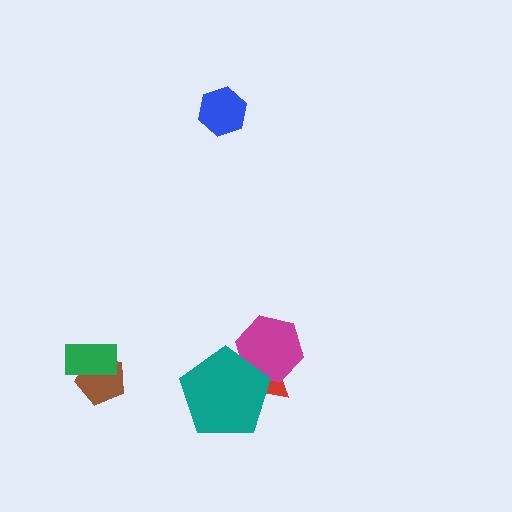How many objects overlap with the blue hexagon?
0 objects overlap with the blue hexagon.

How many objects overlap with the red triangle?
2 objects overlap with the red triangle.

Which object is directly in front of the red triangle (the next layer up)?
The magenta hexagon is directly in front of the red triangle.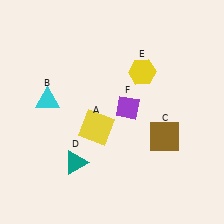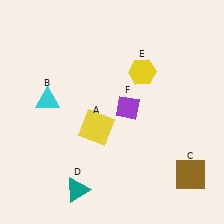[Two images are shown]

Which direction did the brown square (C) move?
The brown square (C) moved down.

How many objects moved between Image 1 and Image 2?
2 objects moved between the two images.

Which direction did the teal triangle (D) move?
The teal triangle (D) moved down.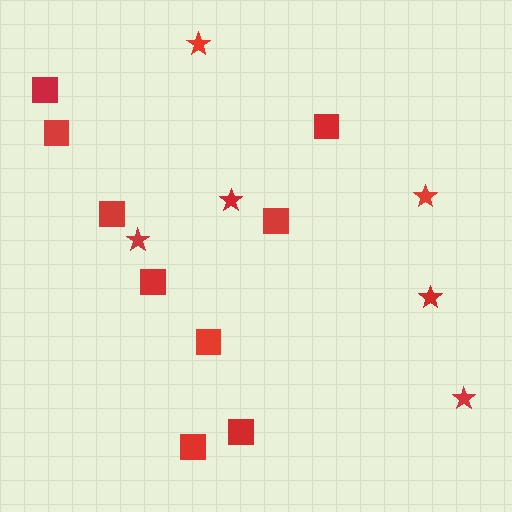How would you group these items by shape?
There are 2 groups: one group of squares (9) and one group of stars (6).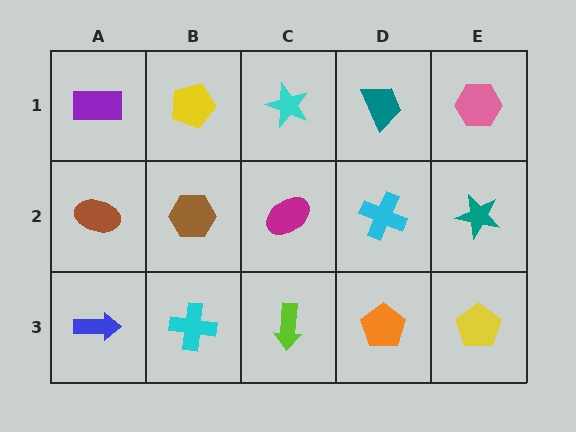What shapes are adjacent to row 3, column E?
A teal star (row 2, column E), an orange pentagon (row 3, column D).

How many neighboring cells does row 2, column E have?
3.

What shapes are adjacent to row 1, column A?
A brown ellipse (row 2, column A), a yellow pentagon (row 1, column B).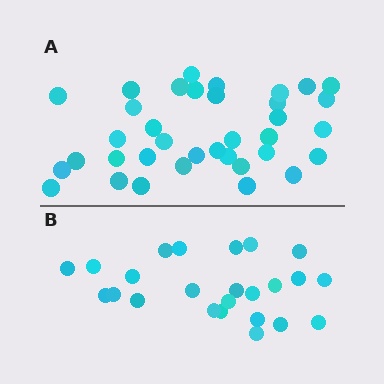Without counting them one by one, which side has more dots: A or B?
Region A (the top region) has more dots.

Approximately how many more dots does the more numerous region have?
Region A has roughly 12 or so more dots than region B.